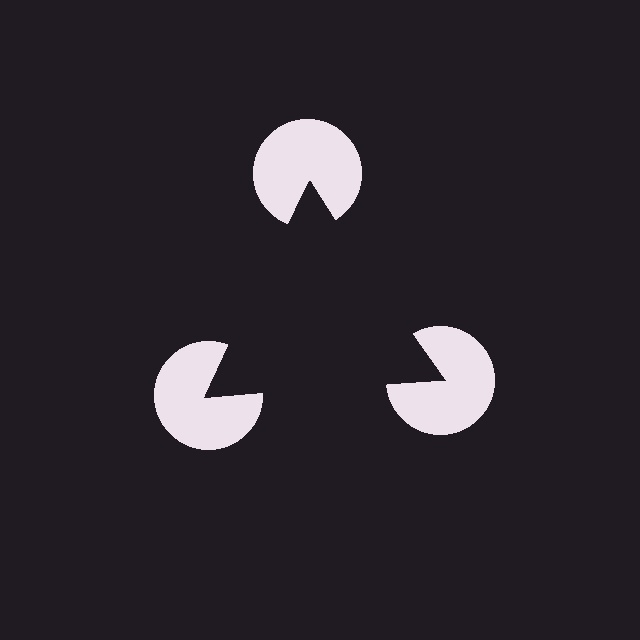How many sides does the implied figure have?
3 sides.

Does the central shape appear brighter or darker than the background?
It typically appears slightly darker than the background, even though no actual brightness change is drawn.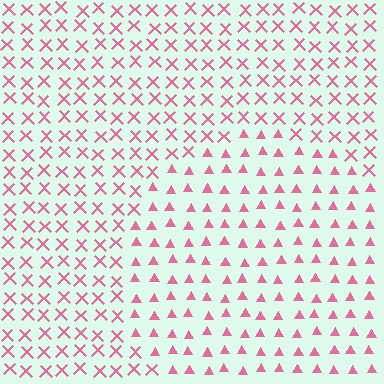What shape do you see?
I see a circle.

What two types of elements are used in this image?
The image uses triangles inside the circle region and X marks outside it.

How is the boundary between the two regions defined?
The boundary is defined by a change in element shape: triangles inside vs. X marks outside. All elements share the same color and spacing.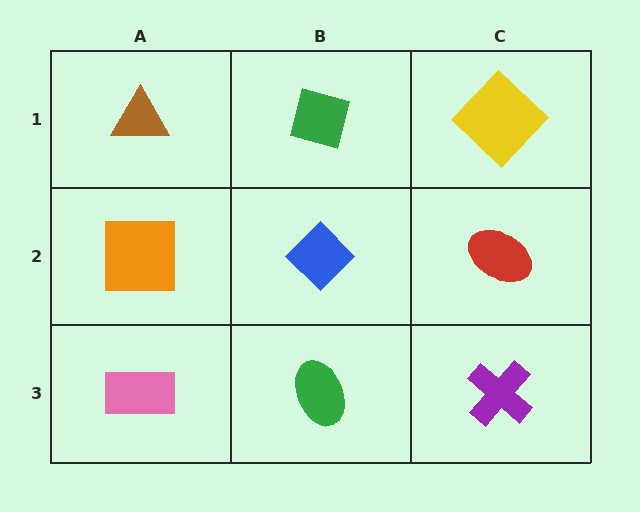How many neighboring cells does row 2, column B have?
4.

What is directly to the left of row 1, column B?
A brown triangle.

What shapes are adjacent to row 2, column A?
A brown triangle (row 1, column A), a pink rectangle (row 3, column A), a blue diamond (row 2, column B).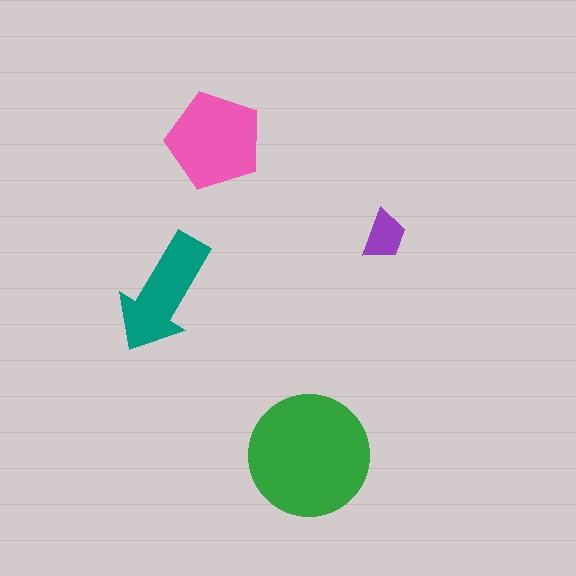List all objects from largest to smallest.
The green circle, the pink pentagon, the teal arrow, the purple trapezoid.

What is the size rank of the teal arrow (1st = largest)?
3rd.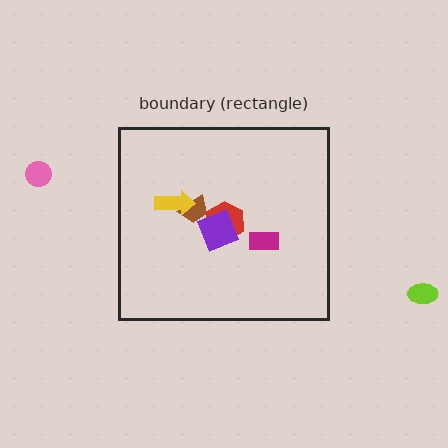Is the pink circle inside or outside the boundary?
Outside.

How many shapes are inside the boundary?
5 inside, 2 outside.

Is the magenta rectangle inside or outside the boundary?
Inside.